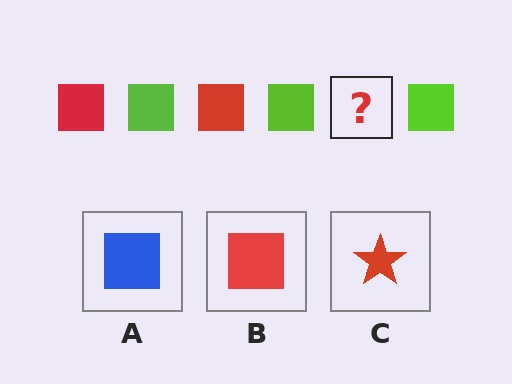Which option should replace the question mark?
Option B.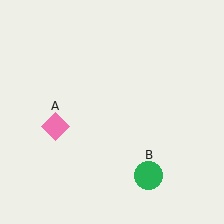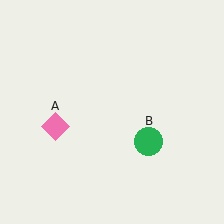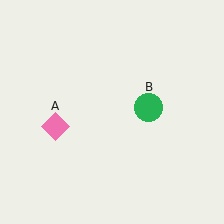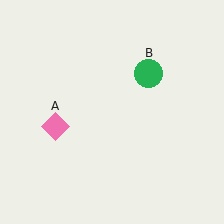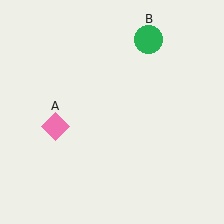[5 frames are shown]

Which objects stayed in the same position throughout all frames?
Pink diamond (object A) remained stationary.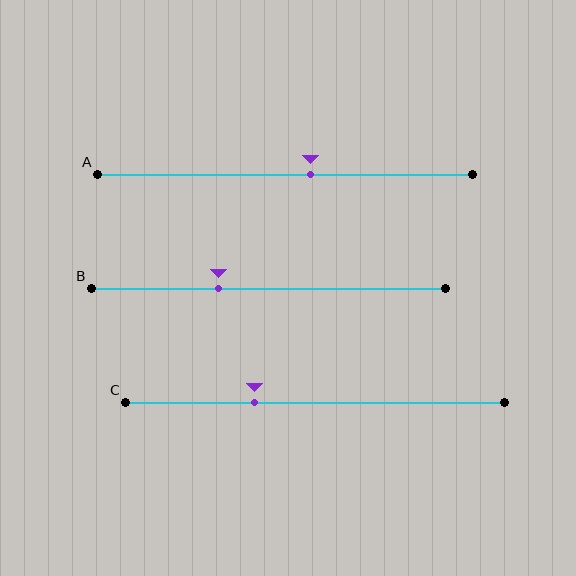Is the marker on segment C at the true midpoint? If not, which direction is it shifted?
No, the marker on segment C is shifted to the left by about 16% of the segment length.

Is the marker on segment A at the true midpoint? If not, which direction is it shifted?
No, the marker on segment A is shifted to the right by about 7% of the segment length.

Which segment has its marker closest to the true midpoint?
Segment A has its marker closest to the true midpoint.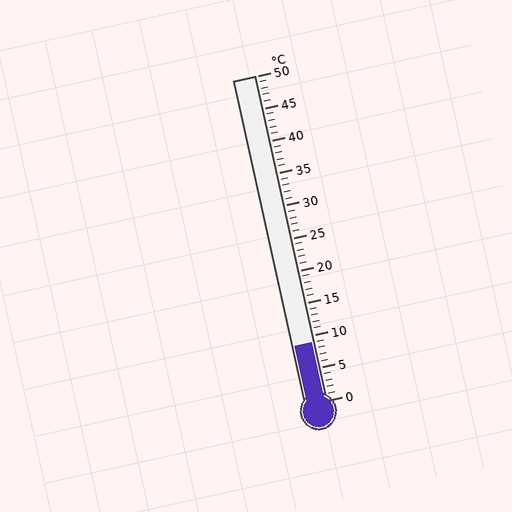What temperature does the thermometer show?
The thermometer shows approximately 9°C.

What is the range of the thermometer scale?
The thermometer scale ranges from 0°C to 50°C.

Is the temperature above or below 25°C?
The temperature is below 25°C.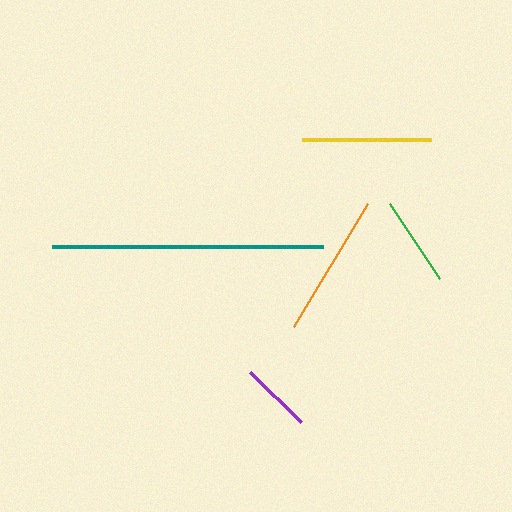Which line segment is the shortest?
The purple line is the shortest at approximately 71 pixels.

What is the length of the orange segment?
The orange segment is approximately 143 pixels long.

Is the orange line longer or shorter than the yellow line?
The orange line is longer than the yellow line.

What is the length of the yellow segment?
The yellow segment is approximately 130 pixels long.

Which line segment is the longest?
The teal line is the longest at approximately 271 pixels.